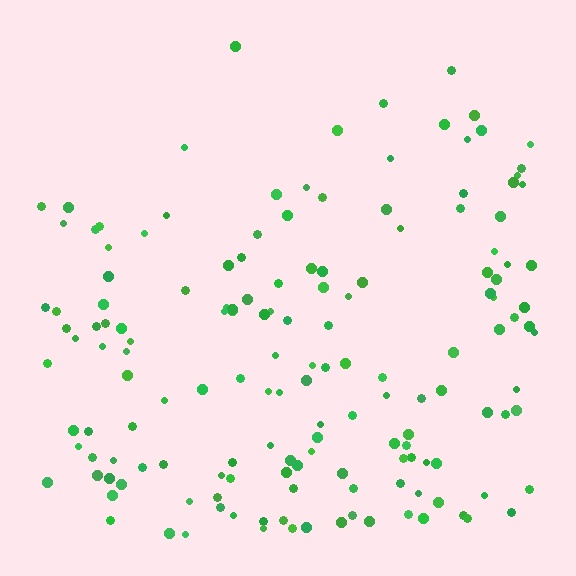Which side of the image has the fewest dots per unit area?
The top.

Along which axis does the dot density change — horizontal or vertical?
Vertical.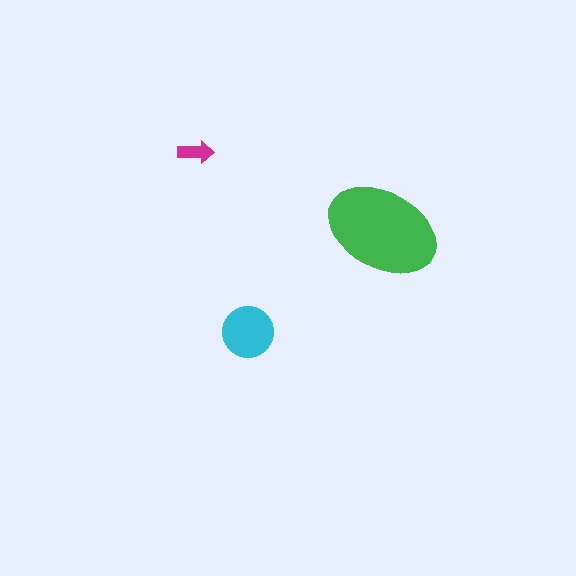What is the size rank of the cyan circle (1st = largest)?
2nd.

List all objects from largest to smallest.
The green ellipse, the cyan circle, the magenta arrow.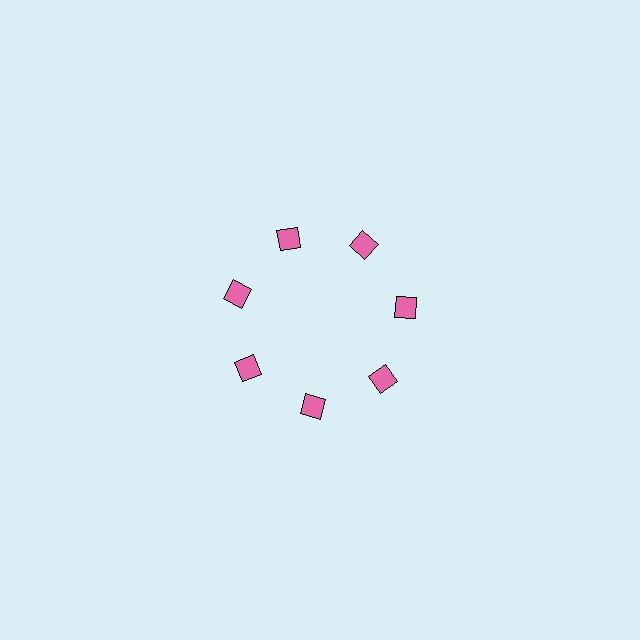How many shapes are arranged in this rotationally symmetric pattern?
There are 7 shapes, arranged in 7 groups of 1.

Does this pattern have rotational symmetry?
Yes, this pattern has 7-fold rotational symmetry. It looks the same after rotating 51 degrees around the center.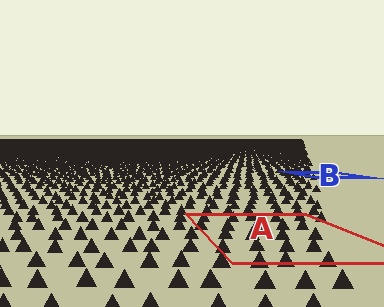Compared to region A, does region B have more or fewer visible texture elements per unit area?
Region B has more texture elements per unit area — they are packed more densely because it is farther away.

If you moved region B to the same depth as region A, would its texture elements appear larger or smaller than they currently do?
They would appear larger. At a closer depth, the same texture elements are projected at a bigger on-screen size.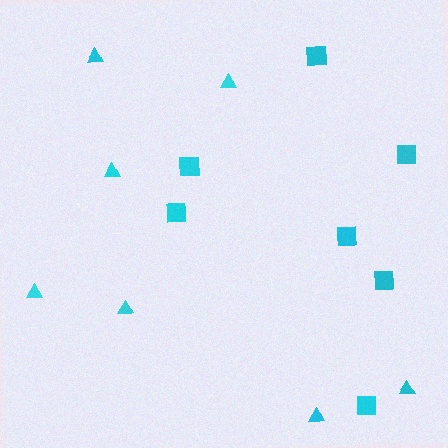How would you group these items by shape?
There are 2 groups: one group of squares (7) and one group of triangles (7).